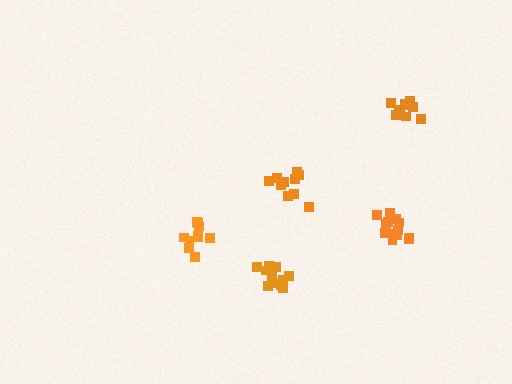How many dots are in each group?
Group 1: 10 dots, Group 2: 13 dots, Group 3: 10 dots, Group 4: 10 dots, Group 5: 11 dots (54 total).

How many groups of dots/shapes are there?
There are 5 groups.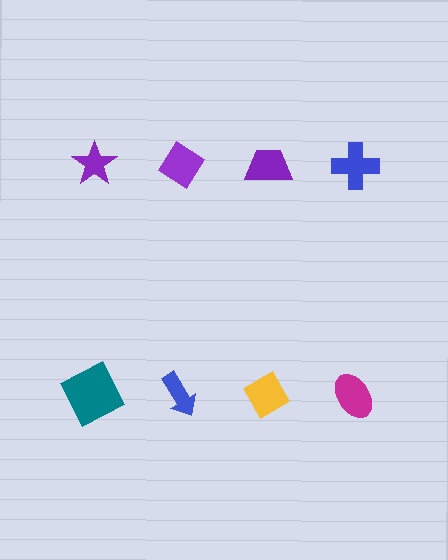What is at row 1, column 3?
A purple trapezoid.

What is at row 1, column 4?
A blue cross.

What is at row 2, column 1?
A teal square.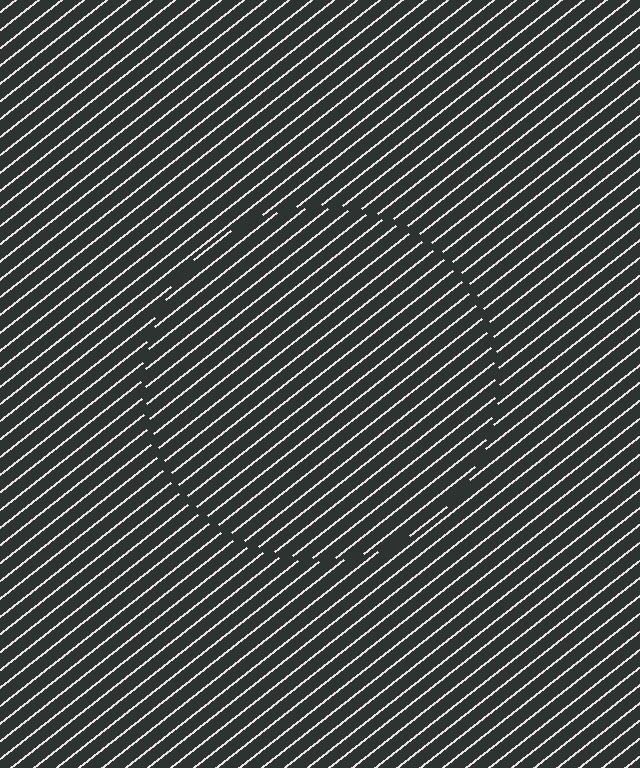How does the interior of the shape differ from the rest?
The interior of the shape contains the same grating, shifted by half a period — the contour is defined by the phase discontinuity where line-ends from the inner and outer gratings abut.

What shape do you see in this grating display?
An illusory circle. The interior of the shape contains the same grating, shifted by half a period — the contour is defined by the phase discontinuity where line-ends from the inner and outer gratings abut.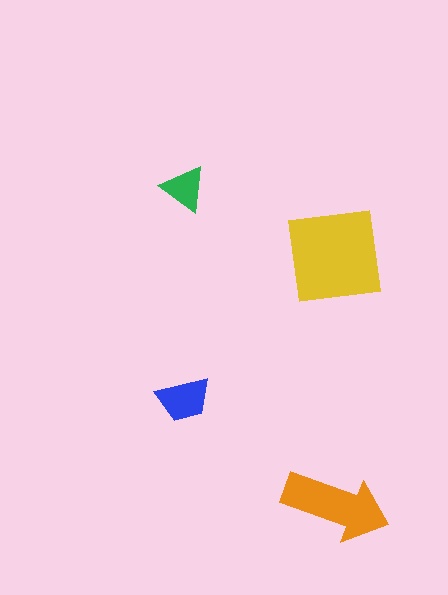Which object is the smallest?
The green triangle.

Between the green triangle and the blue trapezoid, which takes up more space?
The blue trapezoid.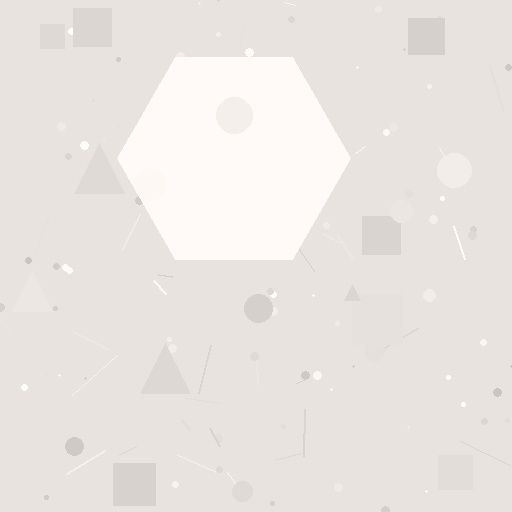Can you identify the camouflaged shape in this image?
The camouflaged shape is a hexagon.